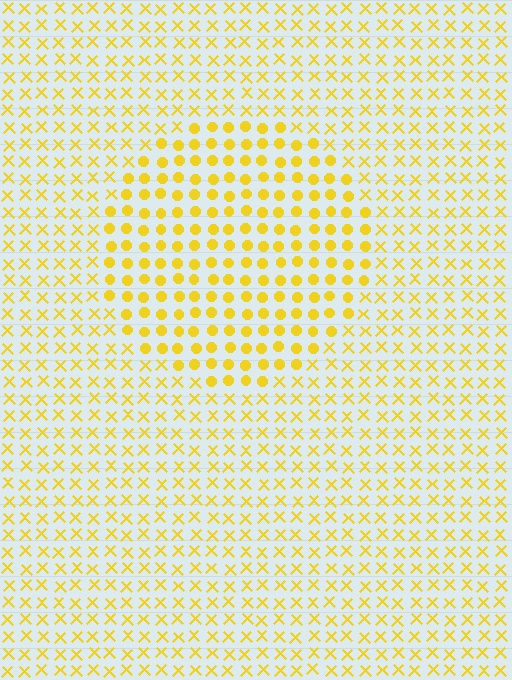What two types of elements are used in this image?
The image uses circles inside the circle region and X marks outside it.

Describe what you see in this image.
The image is filled with small yellow elements arranged in a uniform grid. A circle-shaped region contains circles, while the surrounding area contains X marks. The boundary is defined purely by the change in element shape.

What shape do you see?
I see a circle.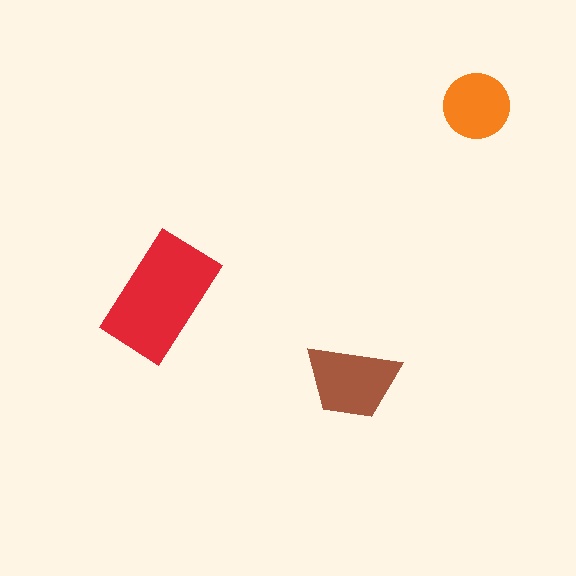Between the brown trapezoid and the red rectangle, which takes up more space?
The red rectangle.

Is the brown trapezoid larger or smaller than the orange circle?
Larger.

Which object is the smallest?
The orange circle.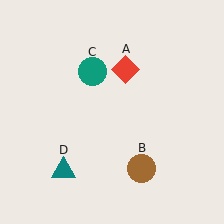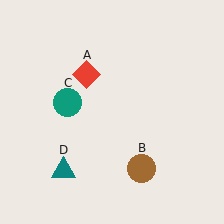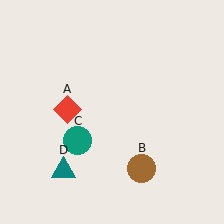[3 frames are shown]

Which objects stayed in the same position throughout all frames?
Brown circle (object B) and teal triangle (object D) remained stationary.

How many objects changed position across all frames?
2 objects changed position: red diamond (object A), teal circle (object C).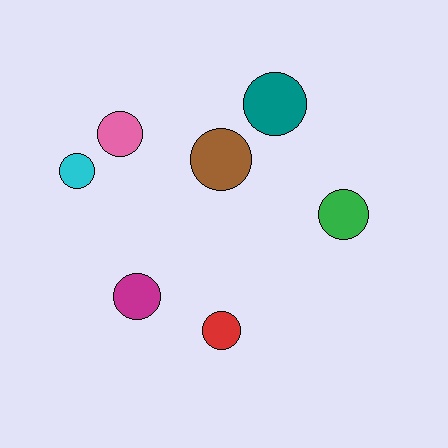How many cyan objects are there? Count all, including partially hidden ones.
There is 1 cyan object.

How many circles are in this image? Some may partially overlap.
There are 7 circles.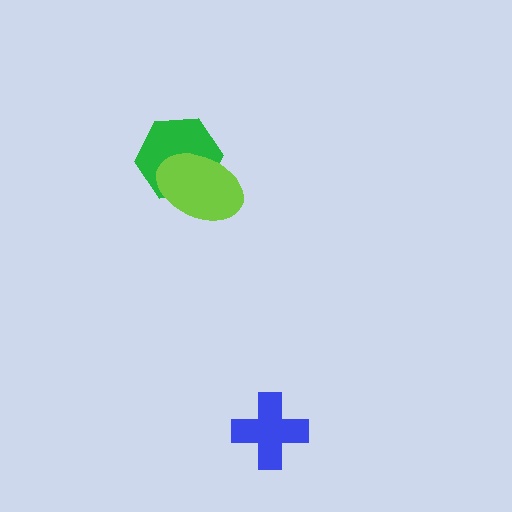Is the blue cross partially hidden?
No, no other shape covers it.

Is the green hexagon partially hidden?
Yes, it is partially covered by another shape.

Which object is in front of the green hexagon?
The lime ellipse is in front of the green hexagon.